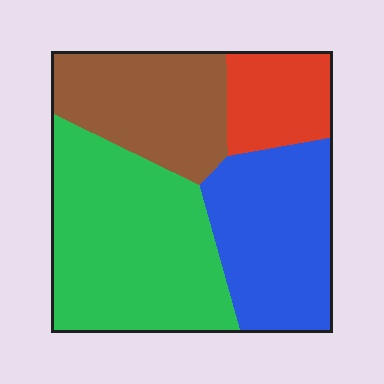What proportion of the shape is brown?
Brown takes up between a sixth and a third of the shape.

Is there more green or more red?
Green.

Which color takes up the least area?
Red, at roughly 15%.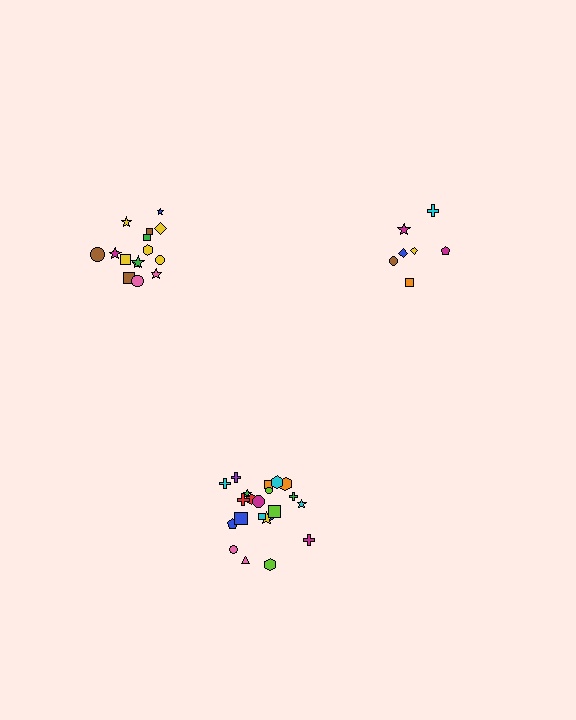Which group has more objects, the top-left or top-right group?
The top-left group.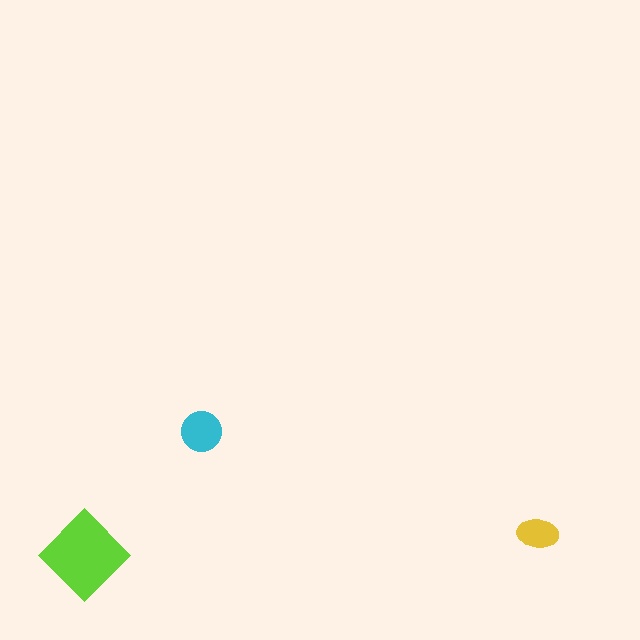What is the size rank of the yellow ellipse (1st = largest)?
3rd.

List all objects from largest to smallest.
The lime diamond, the cyan circle, the yellow ellipse.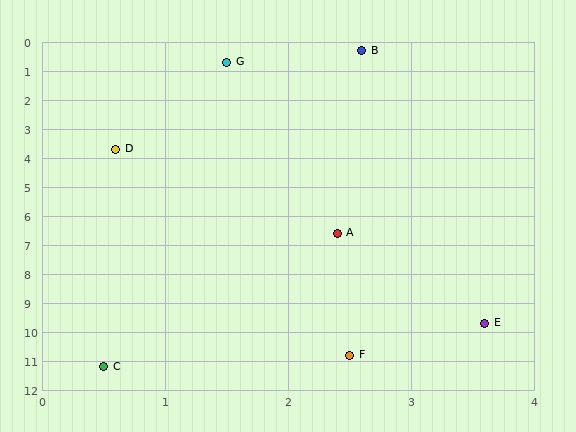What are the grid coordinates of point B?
Point B is at approximately (2.6, 0.3).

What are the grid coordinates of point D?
Point D is at approximately (0.6, 3.7).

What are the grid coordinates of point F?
Point F is at approximately (2.5, 10.8).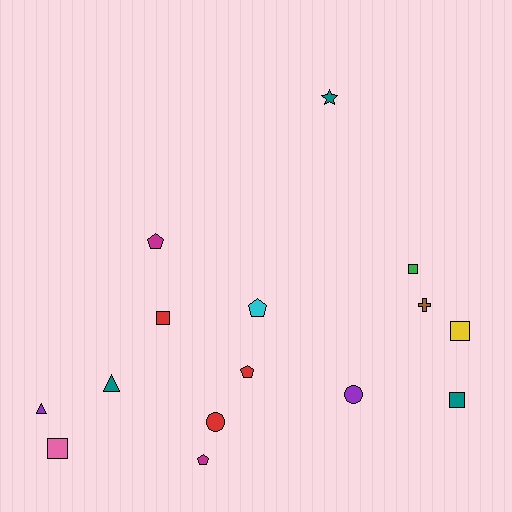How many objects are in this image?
There are 15 objects.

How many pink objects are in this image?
There is 1 pink object.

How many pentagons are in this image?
There are 4 pentagons.